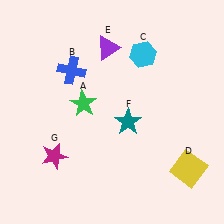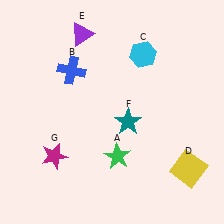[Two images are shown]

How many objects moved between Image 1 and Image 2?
2 objects moved between the two images.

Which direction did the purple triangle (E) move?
The purple triangle (E) moved left.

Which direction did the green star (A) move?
The green star (A) moved down.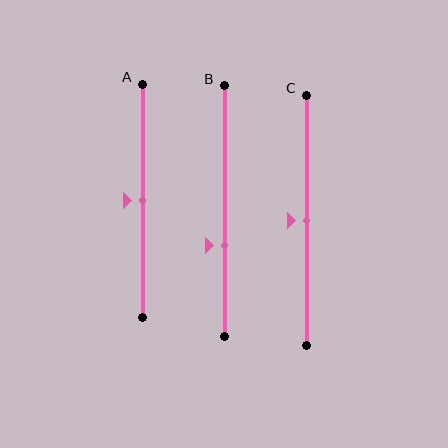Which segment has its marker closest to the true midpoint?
Segment A has its marker closest to the true midpoint.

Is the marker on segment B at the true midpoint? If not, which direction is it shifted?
No, the marker on segment B is shifted downward by about 14% of the segment length.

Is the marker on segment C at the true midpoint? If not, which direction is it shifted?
Yes, the marker on segment C is at the true midpoint.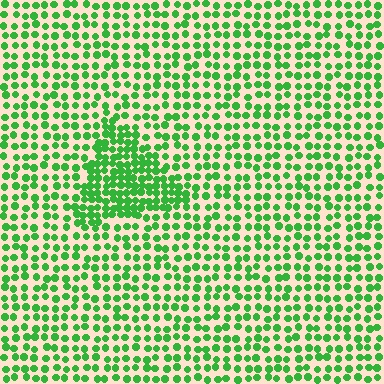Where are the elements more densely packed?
The elements are more densely packed inside the triangle boundary.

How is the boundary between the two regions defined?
The boundary is defined by a change in element density (approximately 1.9x ratio). All elements are the same color, size, and shape.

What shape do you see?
I see a triangle.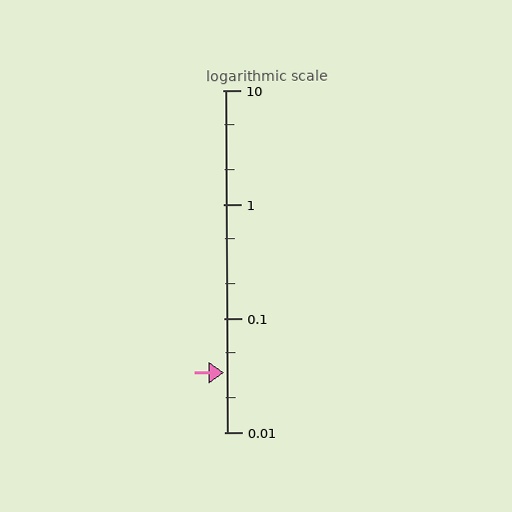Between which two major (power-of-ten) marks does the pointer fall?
The pointer is between 0.01 and 0.1.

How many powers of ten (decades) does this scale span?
The scale spans 3 decades, from 0.01 to 10.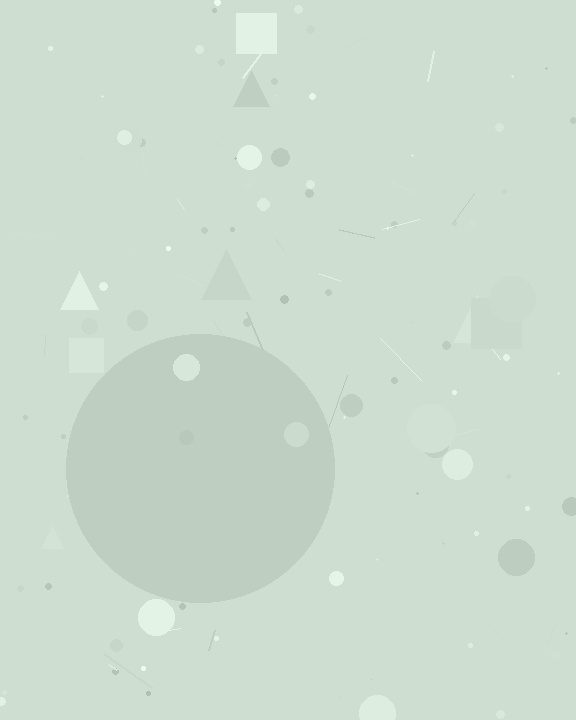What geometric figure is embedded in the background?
A circle is embedded in the background.